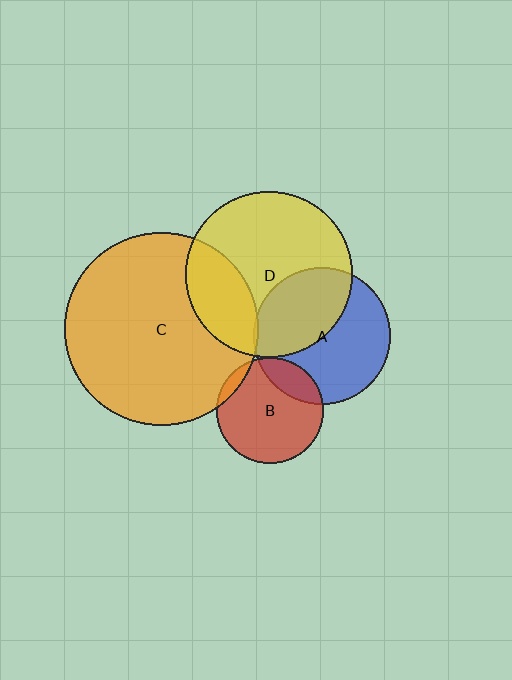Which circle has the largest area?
Circle C (orange).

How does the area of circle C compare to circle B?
Approximately 3.3 times.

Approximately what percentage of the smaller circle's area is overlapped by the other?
Approximately 5%.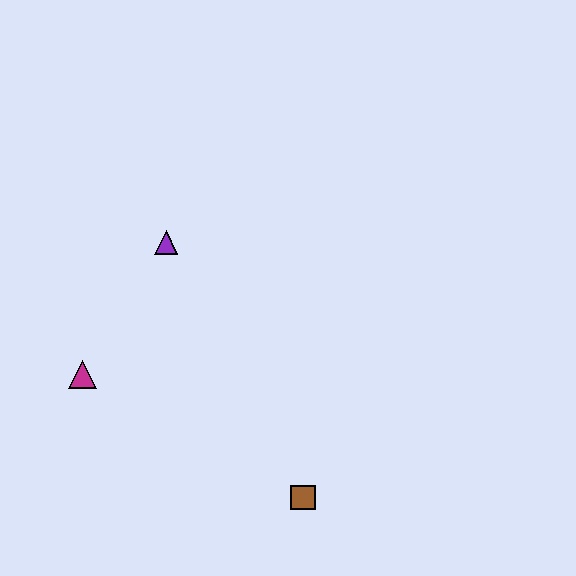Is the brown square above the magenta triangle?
No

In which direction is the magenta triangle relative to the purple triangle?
The magenta triangle is below the purple triangle.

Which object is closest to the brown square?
The magenta triangle is closest to the brown square.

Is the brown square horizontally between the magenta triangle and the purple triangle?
No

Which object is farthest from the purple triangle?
The brown square is farthest from the purple triangle.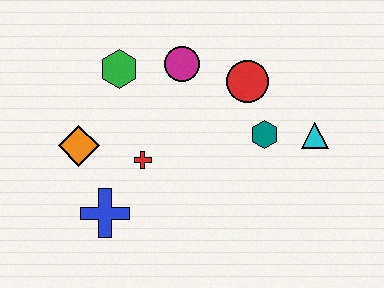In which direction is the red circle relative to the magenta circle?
The red circle is to the right of the magenta circle.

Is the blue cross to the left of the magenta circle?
Yes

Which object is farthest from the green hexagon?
The cyan triangle is farthest from the green hexagon.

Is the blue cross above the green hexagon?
No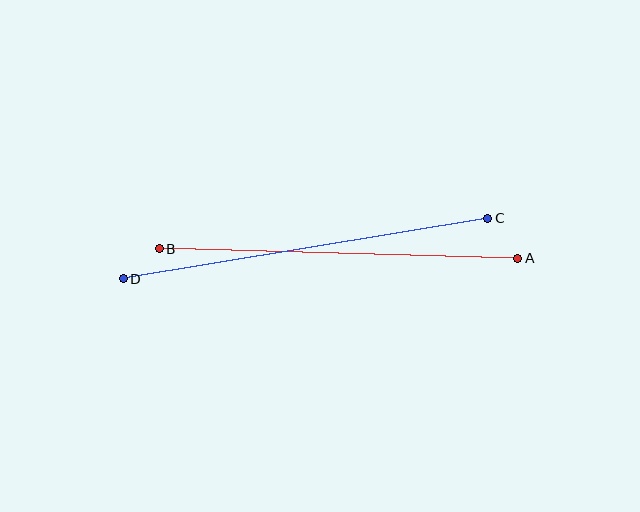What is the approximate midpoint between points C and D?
The midpoint is at approximately (306, 248) pixels.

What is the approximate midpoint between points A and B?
The midpoint is at approximately (338, 254) pixels.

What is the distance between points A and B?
The distance is approximately 358 pixels.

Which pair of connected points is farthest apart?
Points C and D are farthest apart.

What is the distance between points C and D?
The distance is approximately 370 pixels.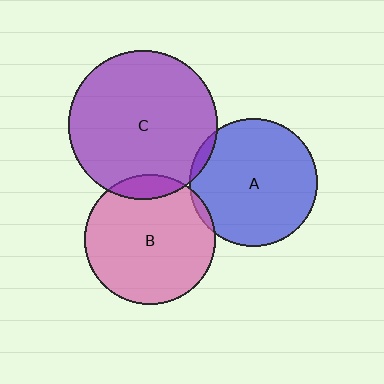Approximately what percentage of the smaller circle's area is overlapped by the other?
Approximately 5%.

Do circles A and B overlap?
Yes.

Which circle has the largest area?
Circle C (purple).